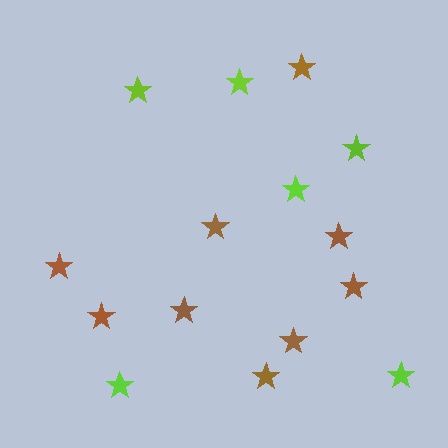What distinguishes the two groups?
There are 2 groups: one group of brown stars (9) and one group of lime stars (6).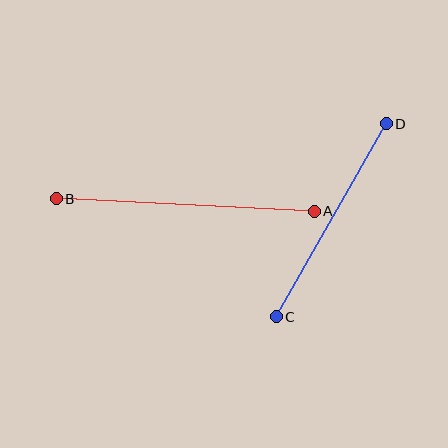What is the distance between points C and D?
The distance is approximately 222 pixels.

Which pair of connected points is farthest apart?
Points A and B are farthest apart.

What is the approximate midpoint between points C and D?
The midpoint is at approximately (331, 220) pixels.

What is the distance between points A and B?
The distance is approximately 258 pixels.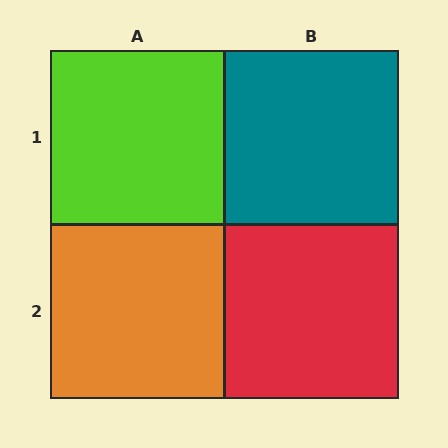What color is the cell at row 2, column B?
Red.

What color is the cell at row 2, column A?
Orange.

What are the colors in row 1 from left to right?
Lime, teal.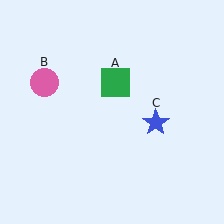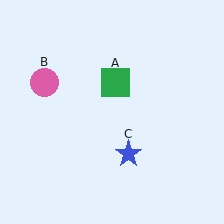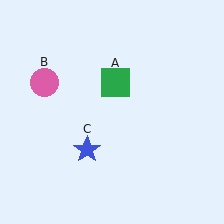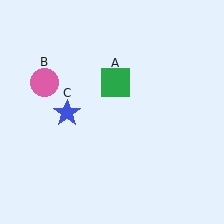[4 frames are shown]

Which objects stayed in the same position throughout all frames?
Green square (object A) and pink circle (object B) remained stationary.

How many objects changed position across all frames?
1 object changed position: blue star (object C).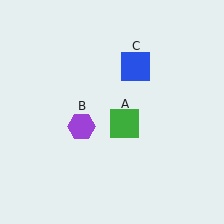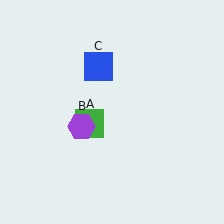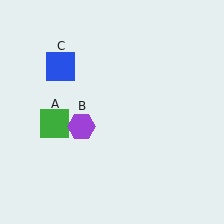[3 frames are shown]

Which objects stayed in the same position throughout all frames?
Purple hexagon (object B) remained stationary.